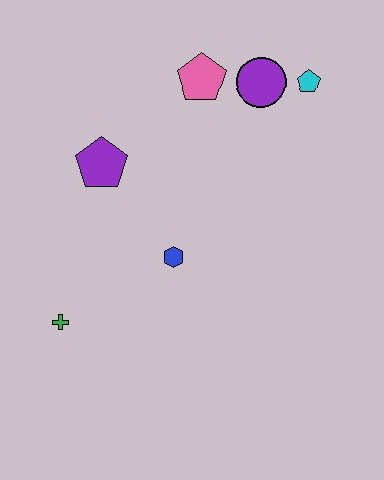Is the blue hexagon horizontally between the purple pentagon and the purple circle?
Yes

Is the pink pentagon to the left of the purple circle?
Yes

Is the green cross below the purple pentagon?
Yes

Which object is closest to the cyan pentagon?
The purple circle is closest to the cyan pentagon.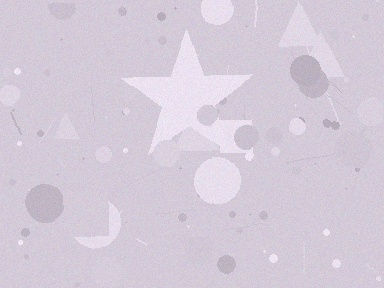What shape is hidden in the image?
A star is hidden in the image.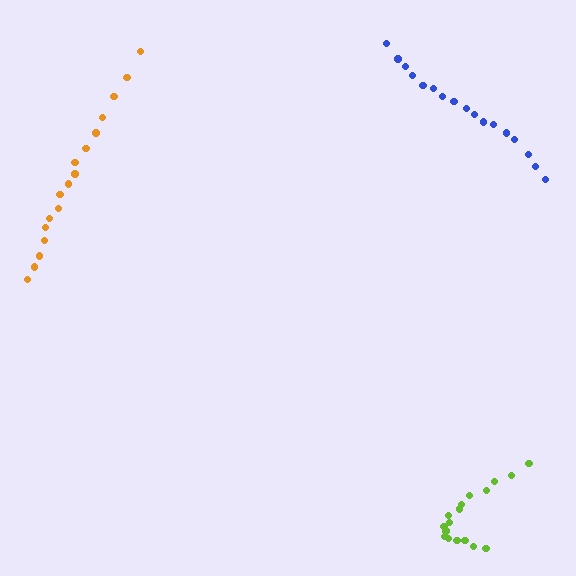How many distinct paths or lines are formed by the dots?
There are 3 distinct paths.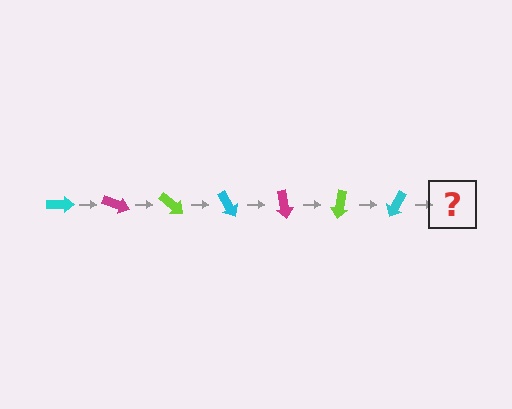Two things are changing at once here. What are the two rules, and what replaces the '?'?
The two rules are that it rotates 20 degrees each step and the color cycles through cyan, magenta, and lime. The '?' should be a magenta arrow, rotated 140 degrees from the start.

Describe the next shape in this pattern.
It should be a magenta arrow, rotated 140 degrees from the start.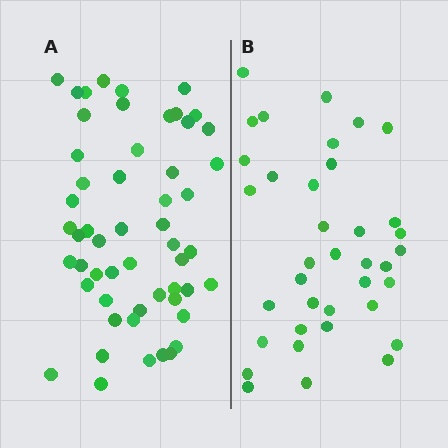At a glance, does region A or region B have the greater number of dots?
Region A (the left region) has more dots.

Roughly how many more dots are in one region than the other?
Region A has approximately 15 more dots than region B.